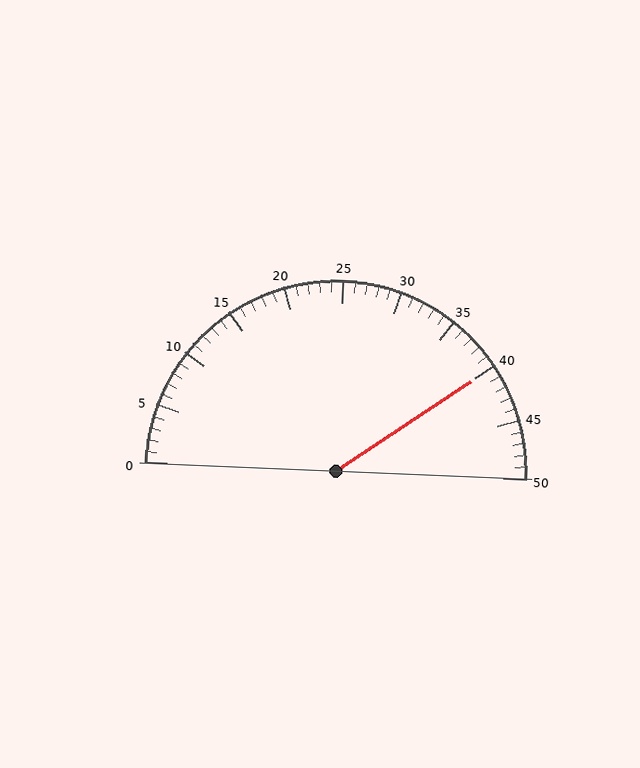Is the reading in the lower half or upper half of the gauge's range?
The reading is in the upper half of the range (0 to 50).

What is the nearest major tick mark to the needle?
The nearest major tick mark is 40.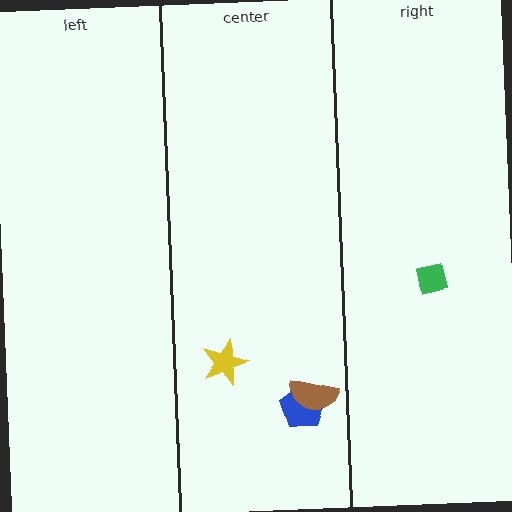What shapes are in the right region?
The green square.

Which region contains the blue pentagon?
The center region.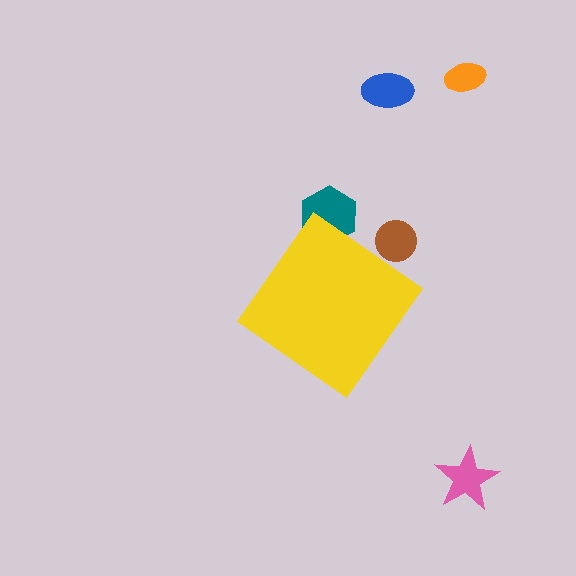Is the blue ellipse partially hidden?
No, the blue ellipse is fully visible.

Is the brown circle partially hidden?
Yes, the brown circle is partially hidden behind the yellow diamond.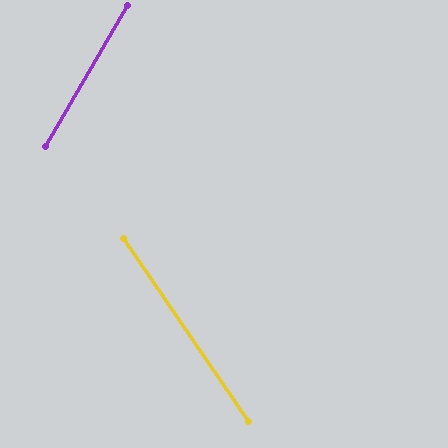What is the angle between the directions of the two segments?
Approximately 64 degrees.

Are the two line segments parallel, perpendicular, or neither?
Neither parallel nor perpendicular — they differ by about 64°.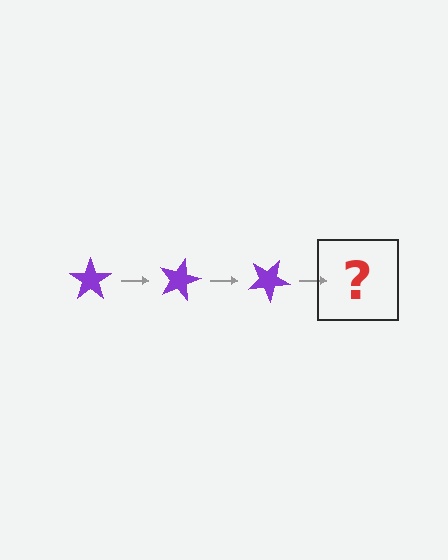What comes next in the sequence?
The next element should be a purple star rotated 45 degrees.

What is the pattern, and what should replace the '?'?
The pattern is that the star rotates 15 degrees each step. The '?' should be a purple star rotated 45 degrees.